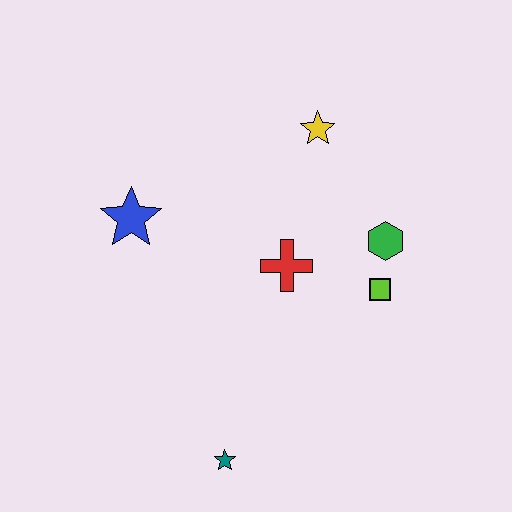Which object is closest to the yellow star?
The green hexagon is closest to the yellow star.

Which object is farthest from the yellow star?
The teal star is farthest from the yellow star.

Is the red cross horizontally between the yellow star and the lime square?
No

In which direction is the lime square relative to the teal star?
The lime square is above the teal star.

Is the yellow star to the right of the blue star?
Yes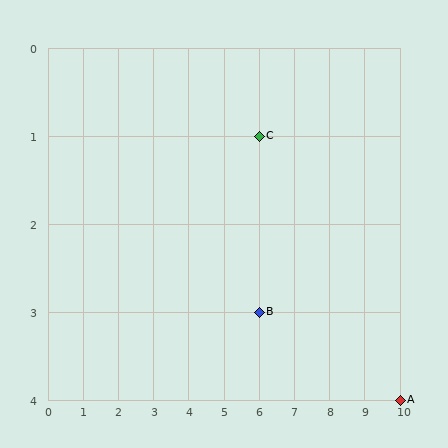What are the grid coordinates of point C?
Point C is at grid coordinates (6, 1).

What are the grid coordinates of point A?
Point A is at grid coordinates (10, 4).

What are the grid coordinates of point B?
Point B is at grid coordinates (6, 3).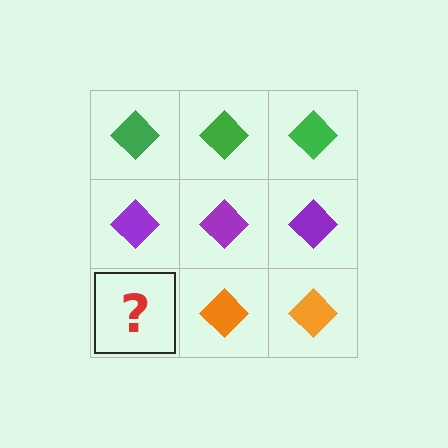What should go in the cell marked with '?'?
The missing cell should contain an orange diamond.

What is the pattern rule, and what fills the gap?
The rule is that each row has a consistent color. The gap should be filled with an orange diamond.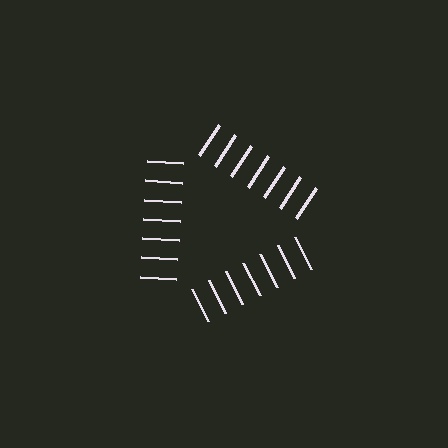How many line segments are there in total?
21 — 7 along each of the 3 edges.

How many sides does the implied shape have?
3 sides — the line-ends trace a triangle.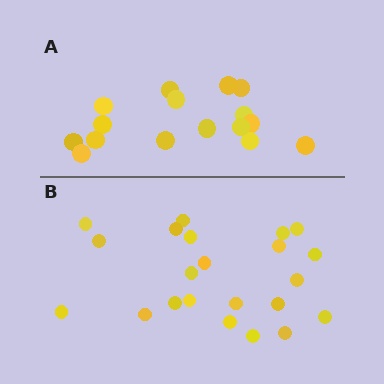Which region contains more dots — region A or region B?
Region B (the bottom region) has more dots.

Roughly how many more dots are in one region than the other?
Region B has about 6 more dots than region A.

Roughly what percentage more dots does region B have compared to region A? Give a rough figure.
About 40% more.